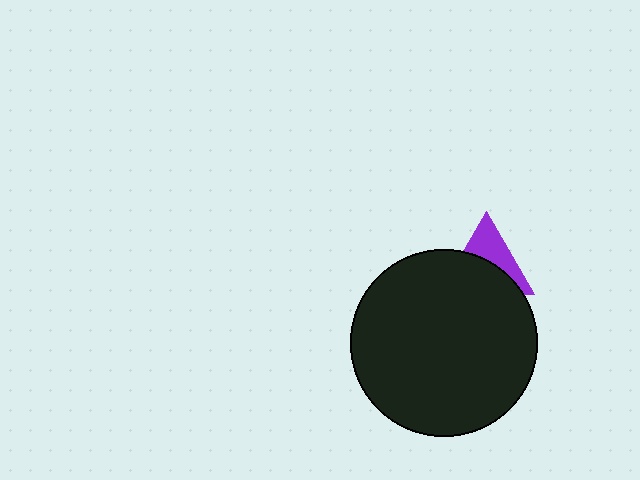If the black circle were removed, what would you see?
You would see the complete purple triangle.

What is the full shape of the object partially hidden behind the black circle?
The partially hidden object is a purple triangle.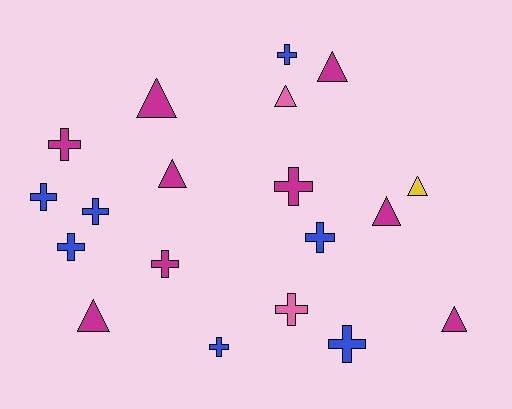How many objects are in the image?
There are 19 objects.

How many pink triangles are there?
There is 1 pink triangle.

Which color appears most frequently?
Magenta, with 9 objects.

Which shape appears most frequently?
Cross, with 11 objects.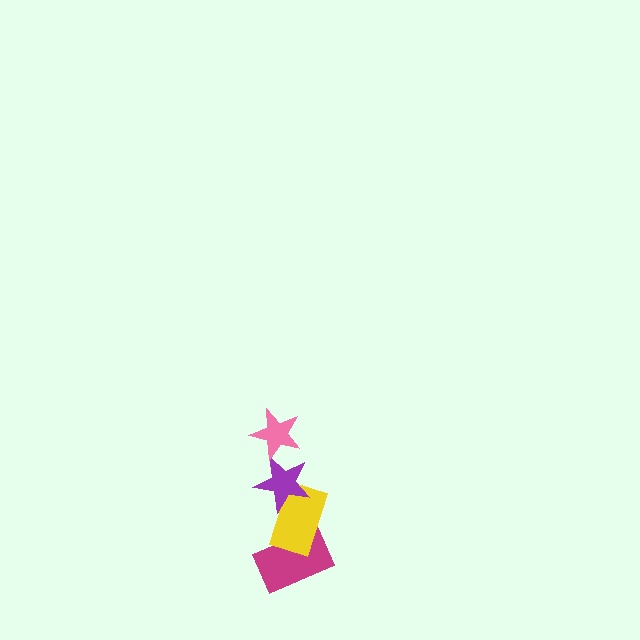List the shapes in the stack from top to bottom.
From top to bottom: the pink star, the purple star, the yellow rectangle, the magenta rectangle.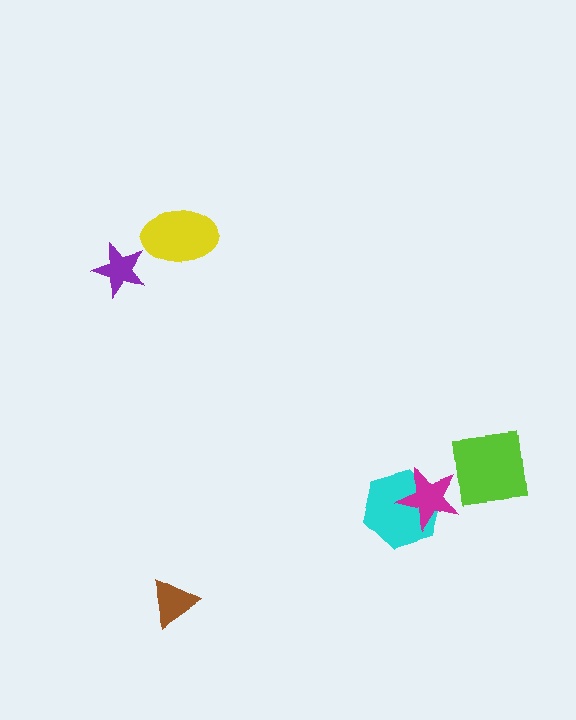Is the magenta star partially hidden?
No, no other shape covers it.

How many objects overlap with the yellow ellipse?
0 objects overlap with the yellow ellipse.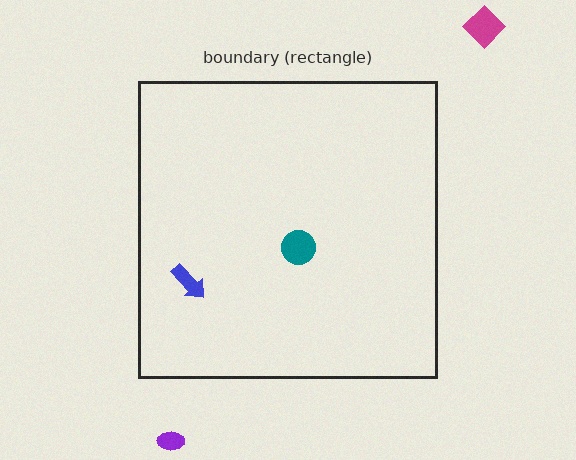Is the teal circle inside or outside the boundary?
Inside.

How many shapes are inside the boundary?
2 inside, 2 outside.